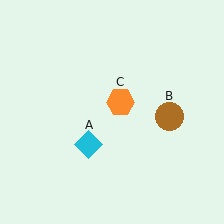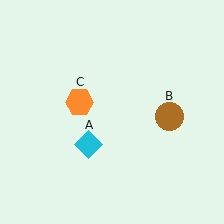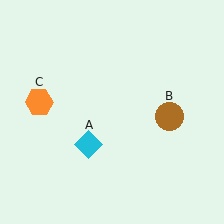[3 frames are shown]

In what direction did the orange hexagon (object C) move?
The orange hexagon (object C) moved left.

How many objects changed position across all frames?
1 object changed position: orange hexagon (object C).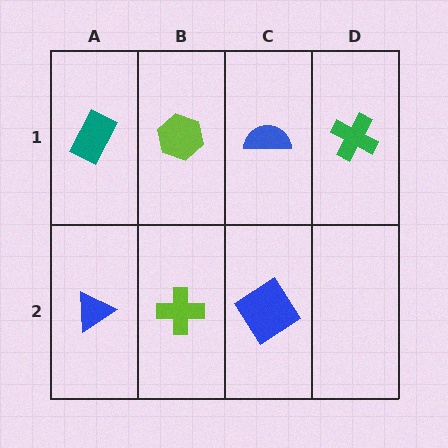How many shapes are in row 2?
3 shapes.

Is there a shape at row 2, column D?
No, that cell is empty.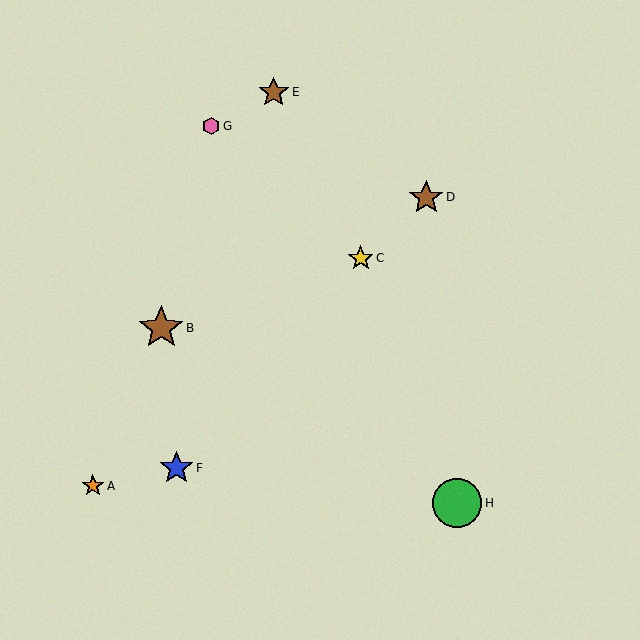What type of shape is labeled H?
Shape H is a green circle.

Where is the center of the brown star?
The center of the brown star is at (161, 328).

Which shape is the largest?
The green circle (labeled H) is the largest.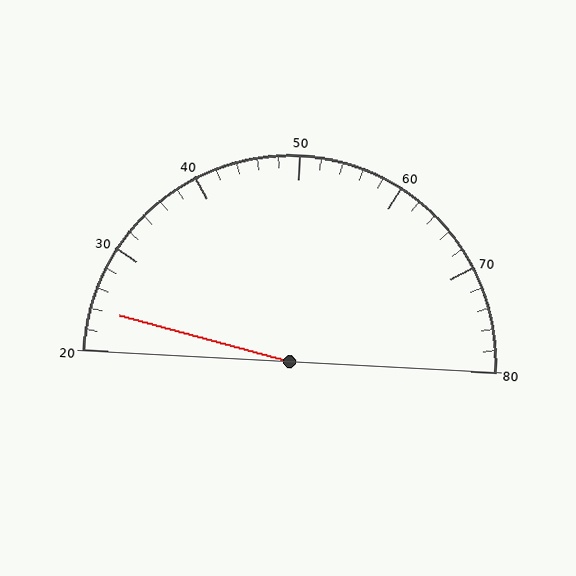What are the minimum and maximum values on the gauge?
The gauge ranges from 20 to 80.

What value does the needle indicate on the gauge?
The needle indicates approximately 24.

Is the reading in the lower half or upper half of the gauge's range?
The reading is in the lower half of the range (20 to 80).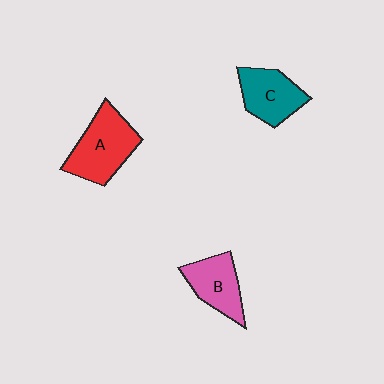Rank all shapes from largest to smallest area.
From largest to smallest: A (red), C (teal), B (pink).